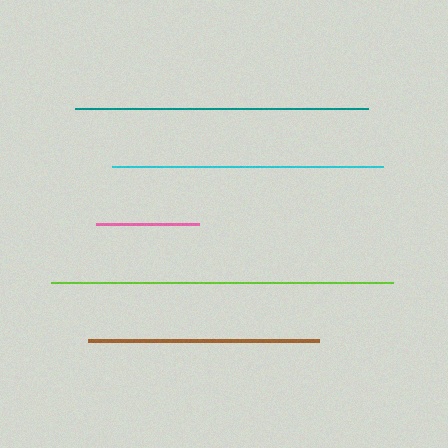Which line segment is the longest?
The lime line is the longest at approximately 341 pixels.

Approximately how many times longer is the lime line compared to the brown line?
The lime line is approximately 1.5 times the length of the brown line.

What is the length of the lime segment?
The lime segment is approximately 341 pixels long.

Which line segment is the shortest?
The pink line is the shortest at approximately 104 pixels.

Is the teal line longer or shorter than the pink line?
The teal line is longer than the pink line.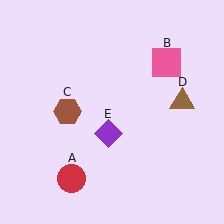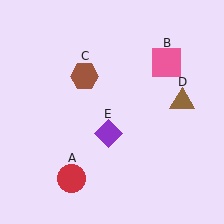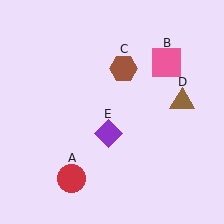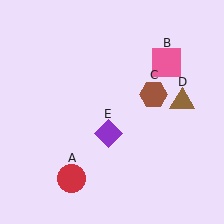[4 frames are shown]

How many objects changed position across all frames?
1 object changed position: brown hexagon (object C).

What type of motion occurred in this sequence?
The brown hexagon (object C) rotated clockwise around the center of the scene.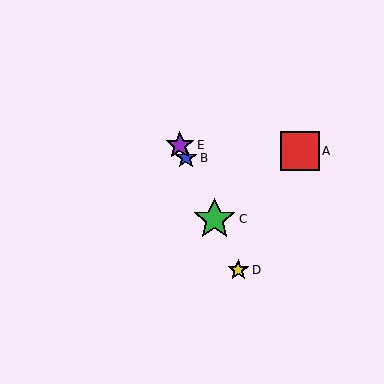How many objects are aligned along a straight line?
4 objects (B, C, D, E) are aligned along a straight line.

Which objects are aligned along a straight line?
Objects B, C, D, E are aligned along a straight line.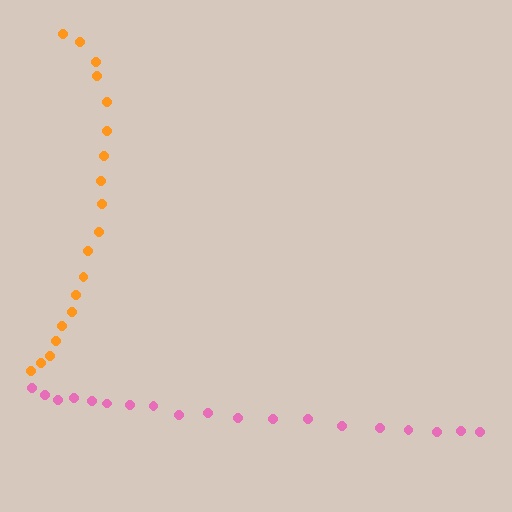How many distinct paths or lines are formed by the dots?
There are 2 distinct paths.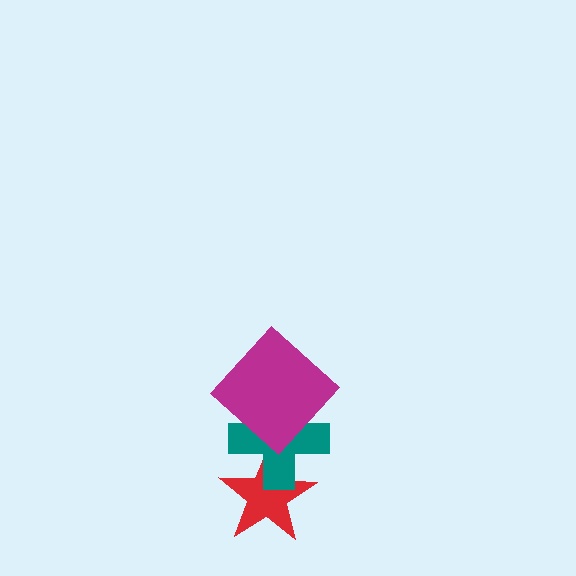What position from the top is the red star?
The red star is 3rd from the top.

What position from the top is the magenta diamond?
The magenta diamond is 1st from the top.